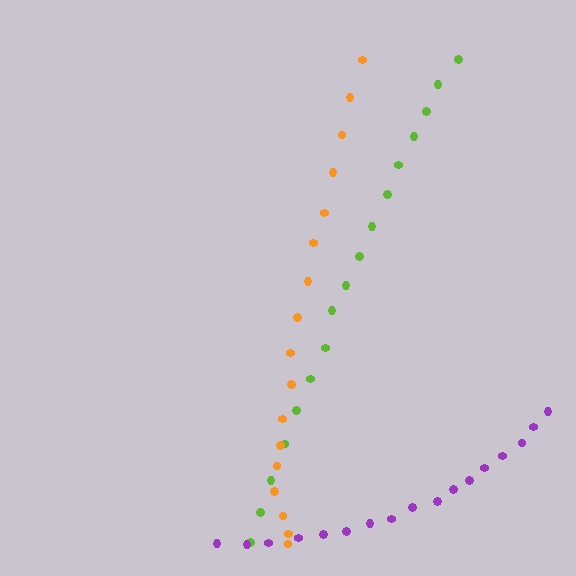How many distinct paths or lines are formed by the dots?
There are 3 distinct paths.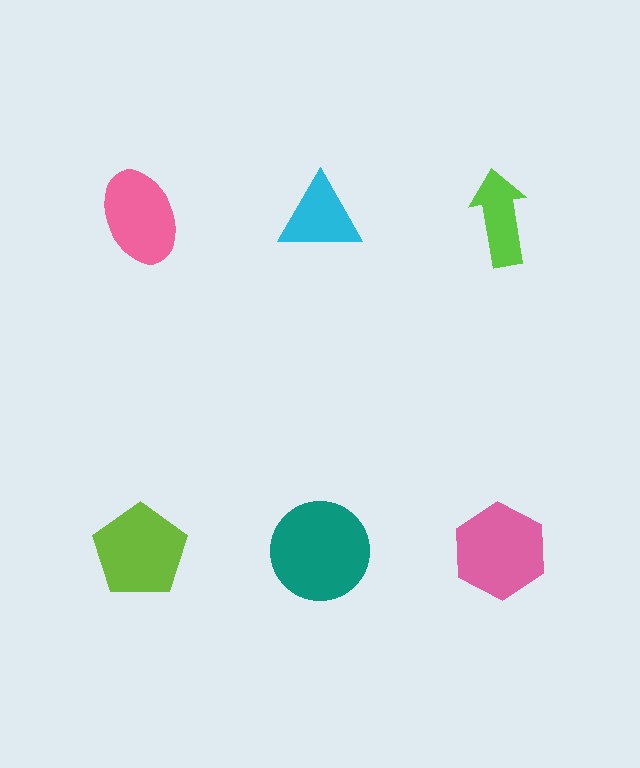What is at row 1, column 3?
A lime arrow.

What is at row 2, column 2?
A teal circle.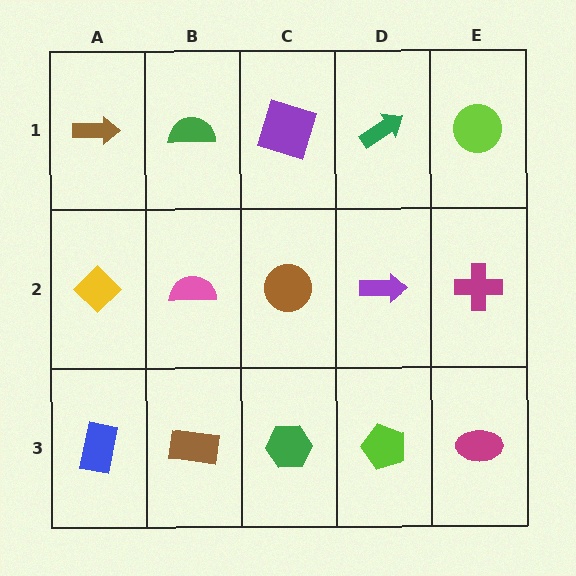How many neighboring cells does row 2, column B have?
4.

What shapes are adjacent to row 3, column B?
A pink semicircle (row 2, column B), a blue rectangle (row 3, column A), a green hexagon (row 3, column C).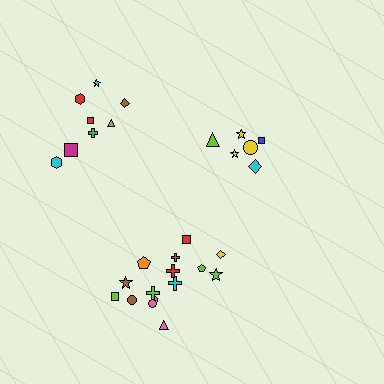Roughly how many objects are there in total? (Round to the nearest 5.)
Roughly 30 objects in total.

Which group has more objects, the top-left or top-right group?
The top-left group.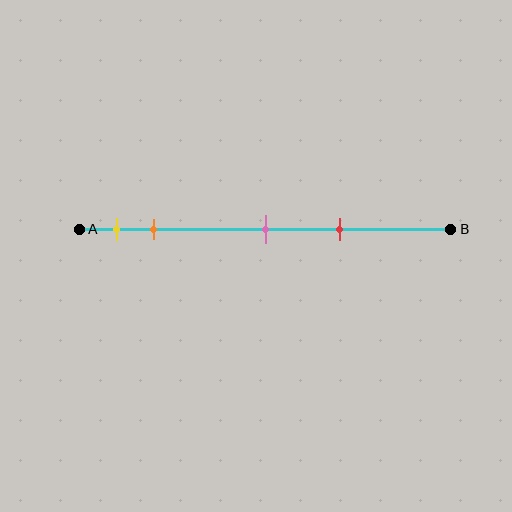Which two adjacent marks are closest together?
The yellow and orange marks are the closest adjacent pair.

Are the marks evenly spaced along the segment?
No, the marks are not evenly spaced.